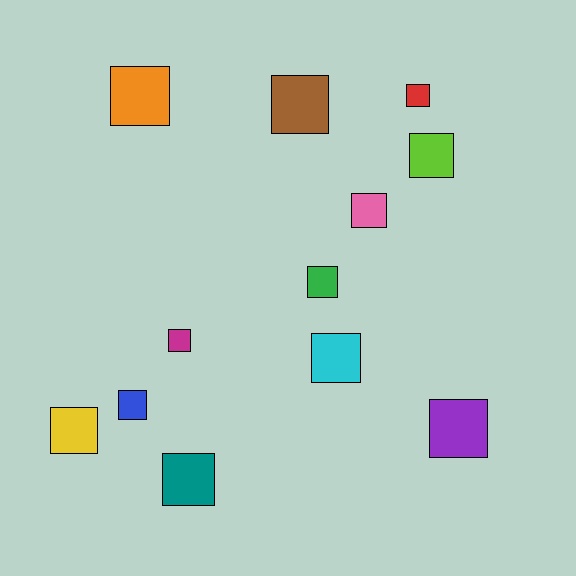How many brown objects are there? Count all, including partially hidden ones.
There is 1 brown object.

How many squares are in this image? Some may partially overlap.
There are 12 squares.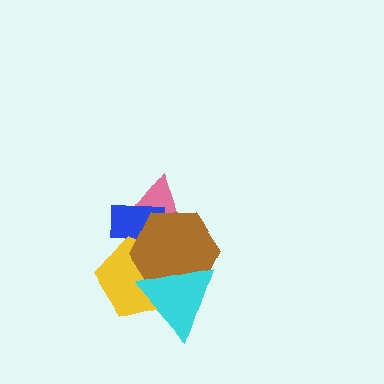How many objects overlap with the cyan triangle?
2 objects overlap with the cyan triangle.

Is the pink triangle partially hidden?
Yes, it is partially covered by another shape.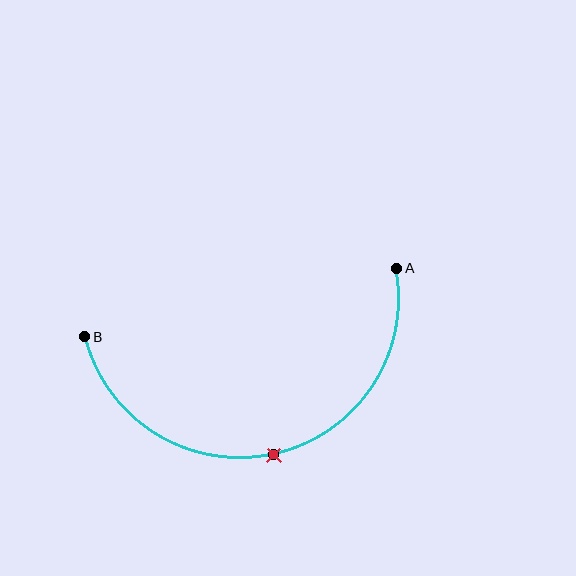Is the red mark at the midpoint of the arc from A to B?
Yes. The red mark lies on the arc at equal arc-length from both A and B — it is the arc midpoint.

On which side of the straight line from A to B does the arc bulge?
The arc bulges below the straight line connecting A and B.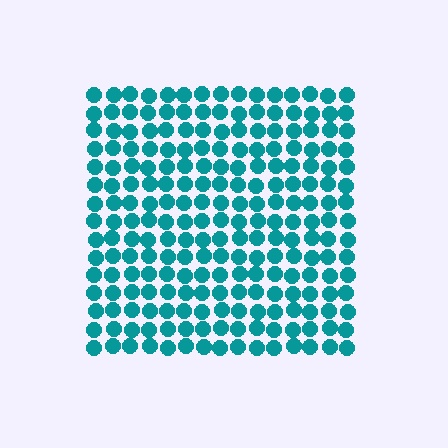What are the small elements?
The small elements are circles.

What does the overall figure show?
The overall figure shows a square.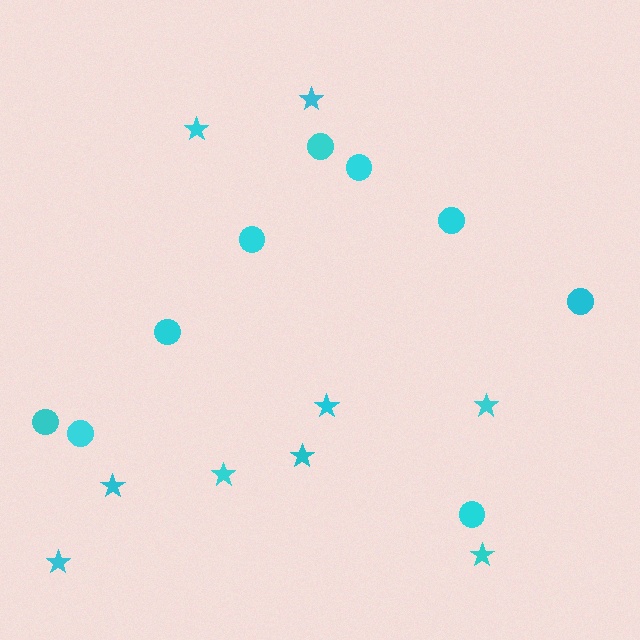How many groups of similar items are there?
There are 2 groups: one group of stars (9) and one group of circles (9).